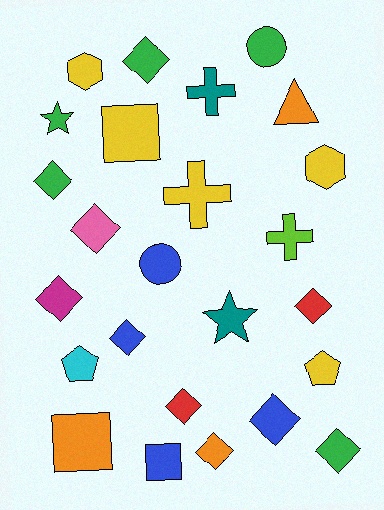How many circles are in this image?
There are 2 circles.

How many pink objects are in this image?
There is 1 pink object.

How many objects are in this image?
There are 25 objects.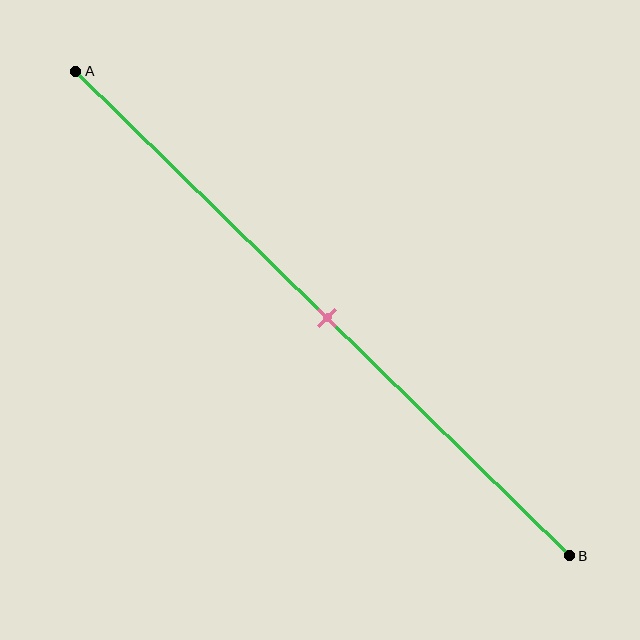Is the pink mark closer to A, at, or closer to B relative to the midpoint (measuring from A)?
The pink mark is approximately at the midpoint of segment AB.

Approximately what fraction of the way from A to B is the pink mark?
The pink mark is approximately 50% of the way from A to B.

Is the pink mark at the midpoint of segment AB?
Yes, the mark is approximately at the midpoint.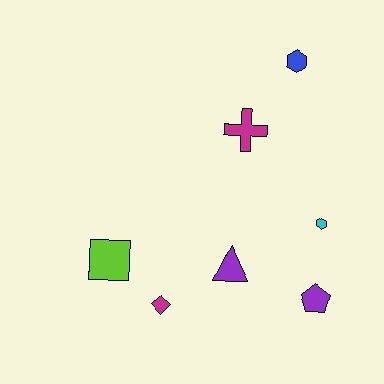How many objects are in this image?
There are 7 objects.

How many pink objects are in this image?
There are no pink objects.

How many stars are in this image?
There are no stars.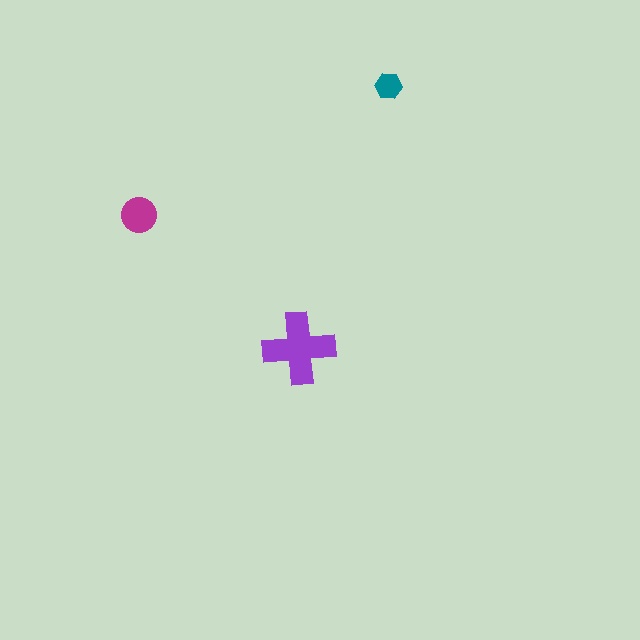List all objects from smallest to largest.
The teal hexagon, the magenta circle, the purple cross.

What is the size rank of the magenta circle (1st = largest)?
2nd.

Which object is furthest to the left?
The magenta circle is leftmost.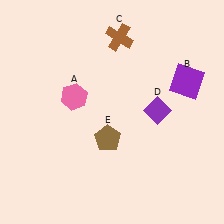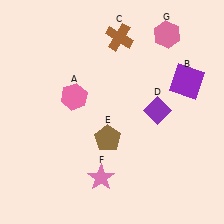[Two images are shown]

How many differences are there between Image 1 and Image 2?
There are 2 differences between the two images.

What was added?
A pink star (F), a pink hexagon (G) were added in Image 2.